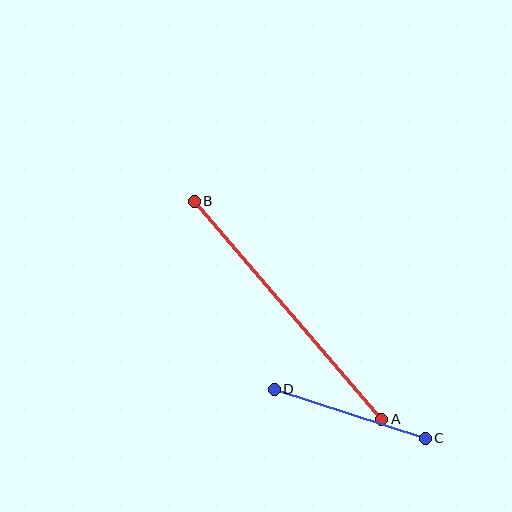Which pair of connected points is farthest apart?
Points A and B are farthest apart.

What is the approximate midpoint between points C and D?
The midpoint is at approximately (350, 414) pixels.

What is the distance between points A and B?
The distance is approximately 288 pixels.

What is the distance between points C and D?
The distance is approximately 159 pixels.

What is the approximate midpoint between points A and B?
The midpoint is at approximately (288, 310) pixels.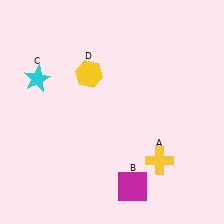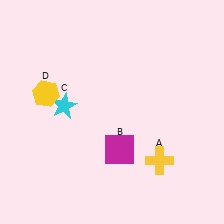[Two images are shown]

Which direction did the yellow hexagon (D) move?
The yellow hexagon (D) moved left.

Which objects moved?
The objects that moved are: the magenta square (B), the cyan star (C), the yellow hexagon (D).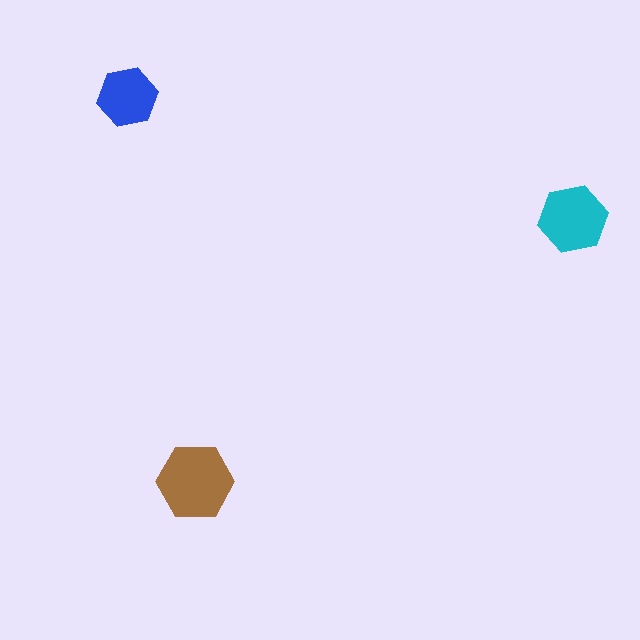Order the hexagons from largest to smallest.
the brown one, the cyan one, the blue one.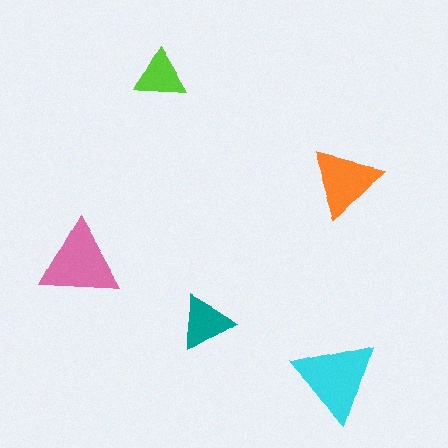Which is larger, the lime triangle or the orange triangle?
The orange one.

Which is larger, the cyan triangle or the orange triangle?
The cyan one.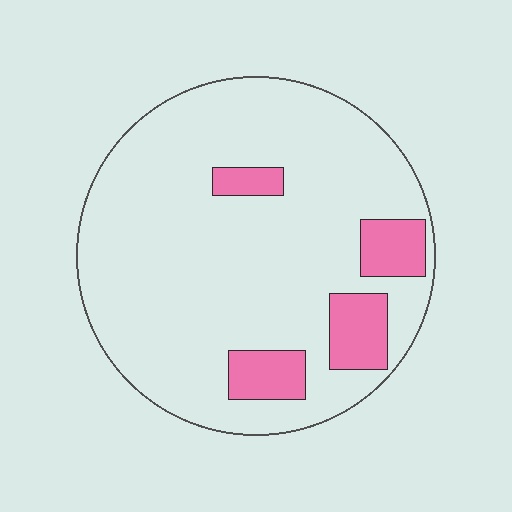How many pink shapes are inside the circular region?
4.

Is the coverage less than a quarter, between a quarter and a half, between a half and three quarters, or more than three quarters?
Less than a quarter.